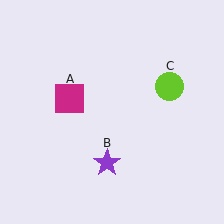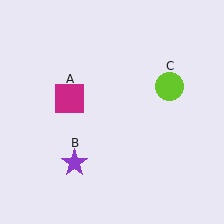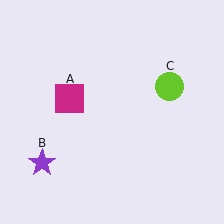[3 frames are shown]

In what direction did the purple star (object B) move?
The purple star (object B) moved left.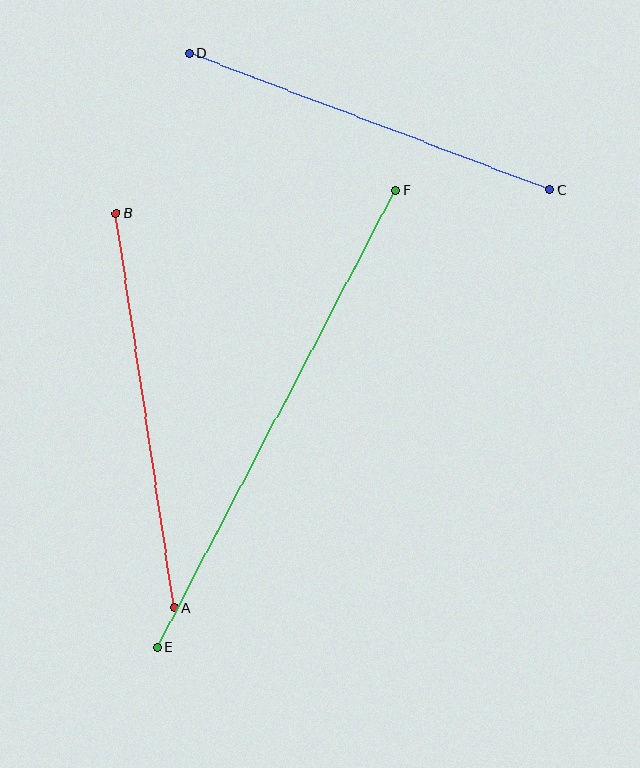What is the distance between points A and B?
The distance is approximately 398 pixels.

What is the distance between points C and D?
The distance is approximately 386 pixels.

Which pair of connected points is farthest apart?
Points E and F are farthest apart.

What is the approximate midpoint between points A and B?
The midpoint is at approximately (145, 411) pixels.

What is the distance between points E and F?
The distance is approximately 515 pixels.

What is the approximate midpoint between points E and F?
The midpoint is at approximately (277, 419) pixels.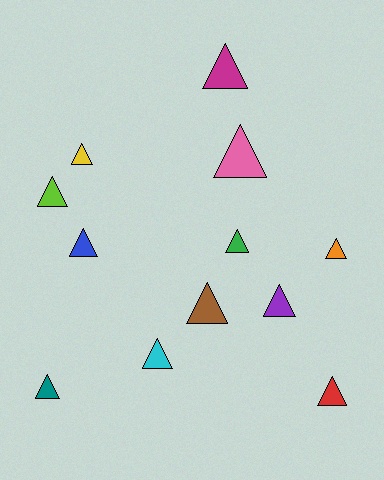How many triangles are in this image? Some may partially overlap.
There are 12 triangles.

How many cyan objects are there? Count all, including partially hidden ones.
There is 1 cyan object.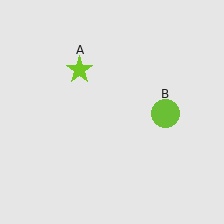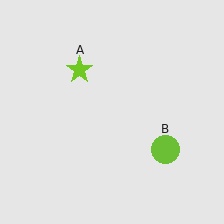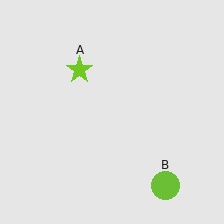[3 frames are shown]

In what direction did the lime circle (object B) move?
The lime circle (object B) moved down.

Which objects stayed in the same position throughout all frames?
Lime star (object A) remained stationary.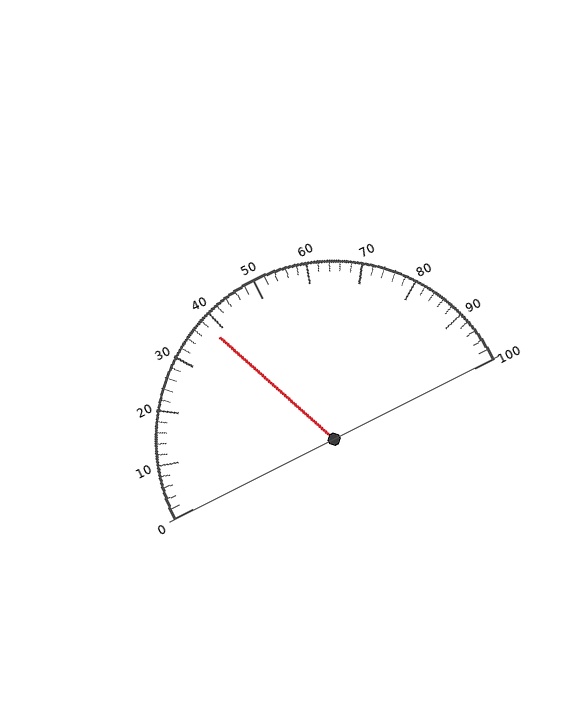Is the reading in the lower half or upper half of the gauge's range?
The reading is in the lower half of the range (0 to 100).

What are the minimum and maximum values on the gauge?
The gauge ranges from 0 to 100.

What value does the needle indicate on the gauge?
The needle indicates approximately 38.